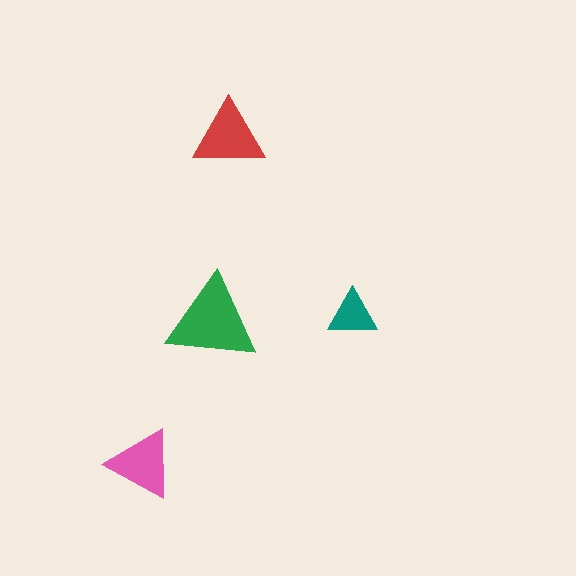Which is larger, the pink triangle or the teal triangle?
The pink one.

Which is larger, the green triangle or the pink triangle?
The green one.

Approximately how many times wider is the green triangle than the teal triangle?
About 2 times wider.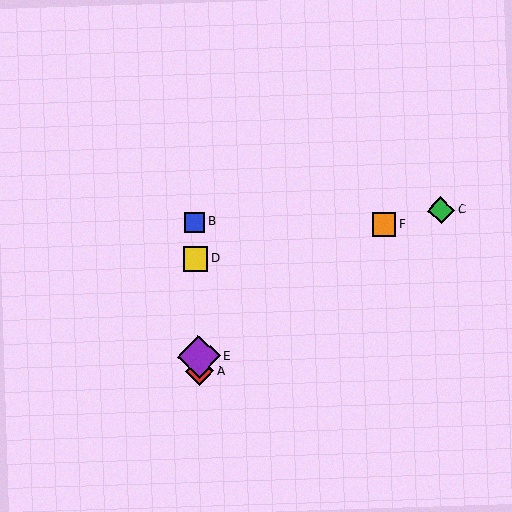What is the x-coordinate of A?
Object A is at x≈199.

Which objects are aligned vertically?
Objects A, B, D, E are aligned vertically.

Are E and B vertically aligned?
Yes, both are at x≈199.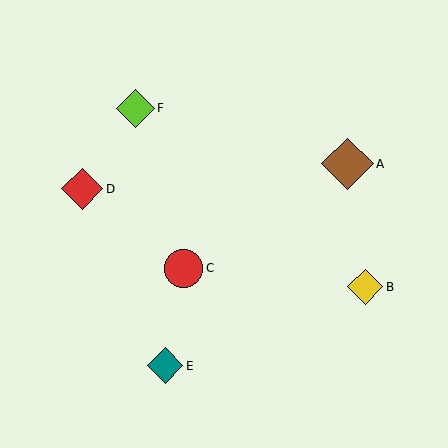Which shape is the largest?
The brown diamond (labeled A) is the largest.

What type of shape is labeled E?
Shape E is a teal diamond.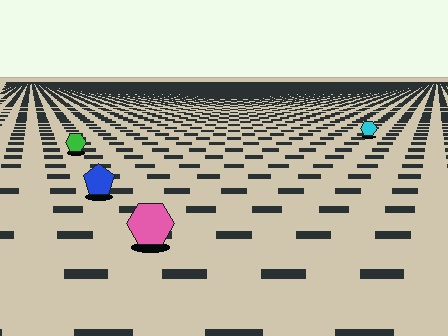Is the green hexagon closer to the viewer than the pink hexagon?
No. The pink hexagon is closer — you can tell from the texture gradient: the ground texture is coarser near it.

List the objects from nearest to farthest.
From nearest to farthest: the pink hexagon, the blue pentagon, the green hexagon, the cyan hexagon.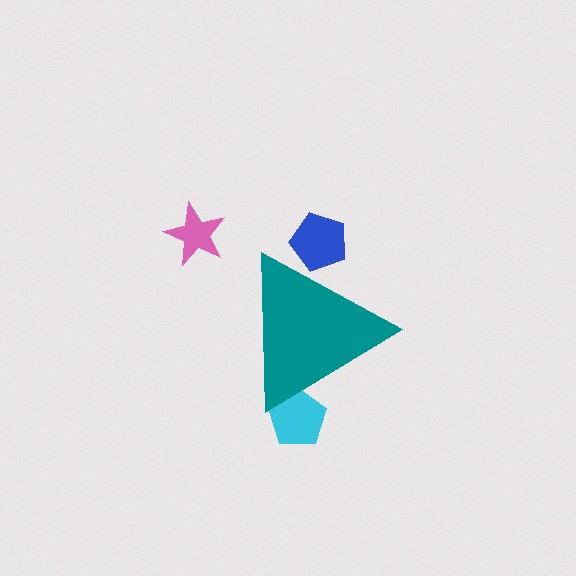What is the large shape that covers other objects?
A teal triangle.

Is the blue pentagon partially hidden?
Yes, the blue pentagon is partially hidden behind the teal triangle.